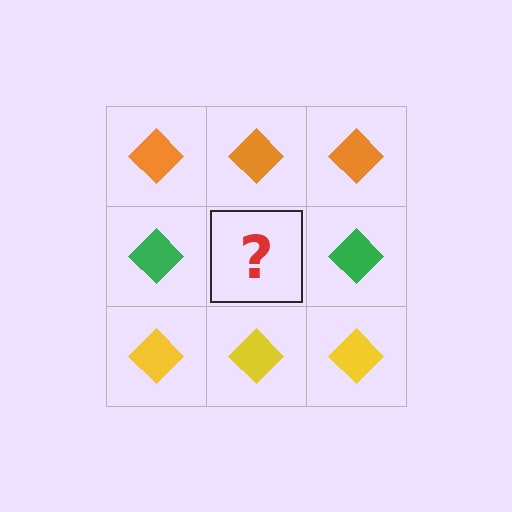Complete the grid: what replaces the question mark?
The question mark should be replaced with a green diamond.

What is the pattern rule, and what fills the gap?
The rule is that each row has a consistent color. The gap should be filled with a green diamond.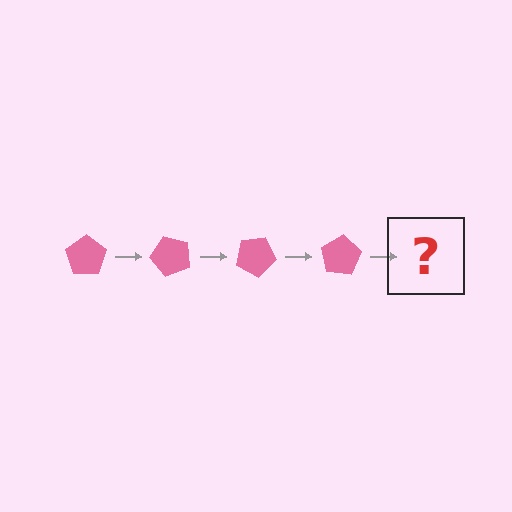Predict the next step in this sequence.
The next step is a pink pentagon rotated 200 degrees.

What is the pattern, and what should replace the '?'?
The pattern is that the pentagon rotates 50 degrees each step. The '?' should be a pink pentagon rotated 200 degrees.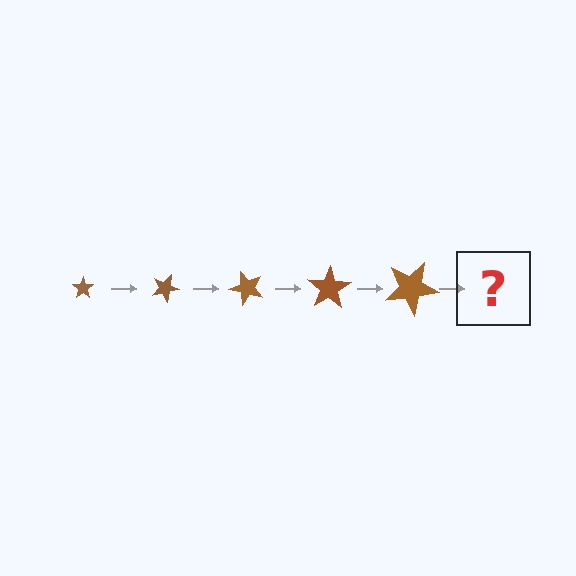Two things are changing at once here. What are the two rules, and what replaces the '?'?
The two rules are that the star grows larger each step and it rotates 25 degrees each step. The '?' should be a star, larger than the previous one and rotated 125 degrees from the start.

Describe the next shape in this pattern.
It should be a star, larger than the previous one and rotated 125 degrees from the start.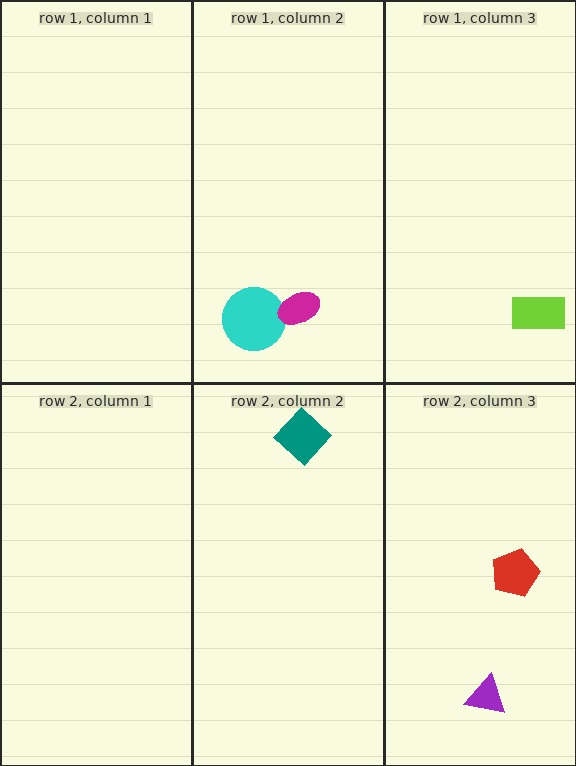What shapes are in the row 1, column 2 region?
The cyan circle, the magenta ellipse.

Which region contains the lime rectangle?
The row 1, column 3 region.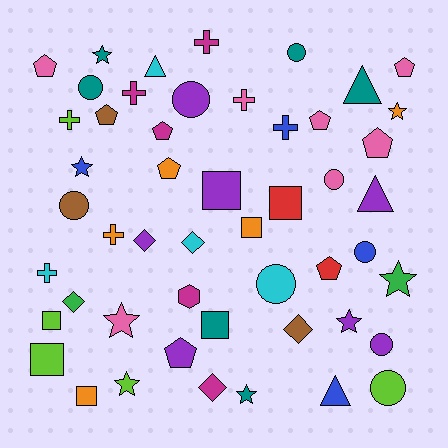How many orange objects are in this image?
There are 5 orange objects.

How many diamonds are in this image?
There are 5 diamonds.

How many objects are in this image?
There are 50 objects.